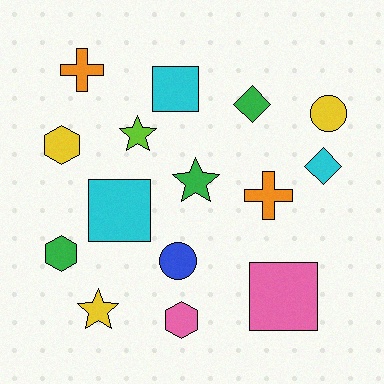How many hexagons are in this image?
There are 3 hexagons.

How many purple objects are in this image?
There are no purple objects.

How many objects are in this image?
There are 15 objects.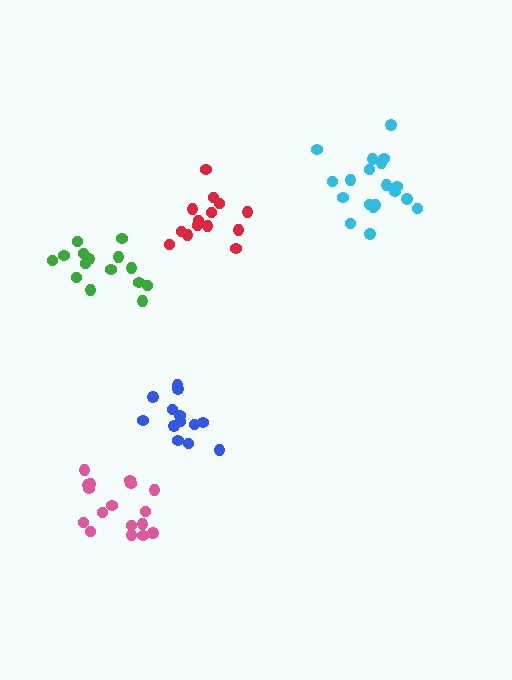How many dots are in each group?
Group 1: 13 dots, Group 2: 19 dots, Group 3: 15 dots, Group 4: 17 dots, Group 5: 14 dots (78 total).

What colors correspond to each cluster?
The clusters are colored: blue, cyan, green, pink, red.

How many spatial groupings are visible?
There are 5 spatial groupings.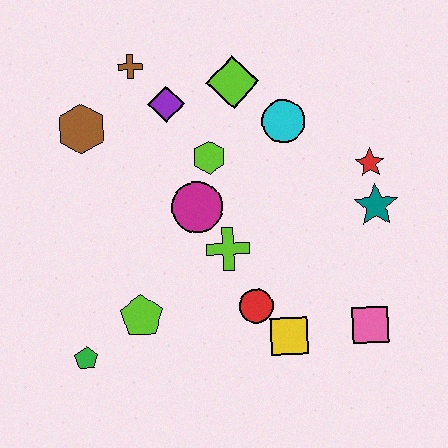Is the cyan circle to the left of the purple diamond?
No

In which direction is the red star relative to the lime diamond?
The red star is to the right of the lime diamond.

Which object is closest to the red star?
The teal star is closest to the red star.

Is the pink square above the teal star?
No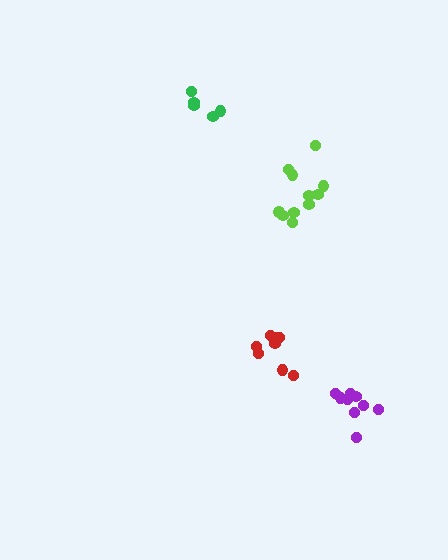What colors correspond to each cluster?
The clusters are colored: green, lime, red, purple.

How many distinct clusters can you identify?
There are 4 distinct clusters.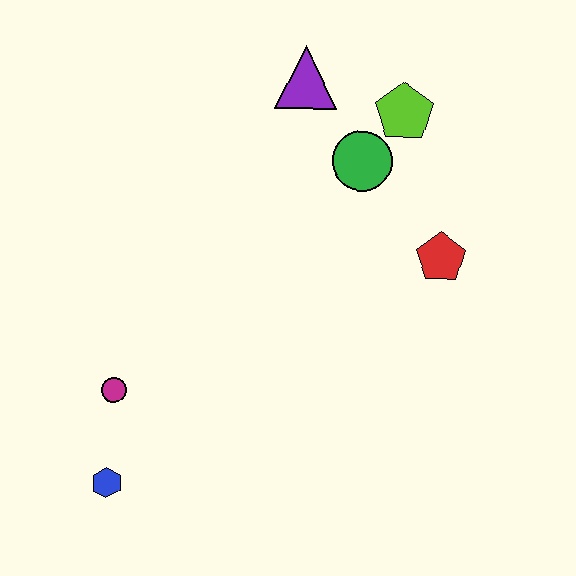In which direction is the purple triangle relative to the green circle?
The purple triangle is above the green circle.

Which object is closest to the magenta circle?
The blue hexagon is closest to the magenta circle.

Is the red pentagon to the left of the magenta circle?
No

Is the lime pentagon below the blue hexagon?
No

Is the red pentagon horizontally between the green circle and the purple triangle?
No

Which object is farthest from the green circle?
The blue hexagon is farthest from the green circle.